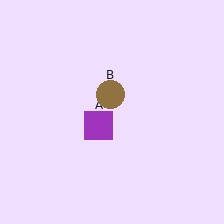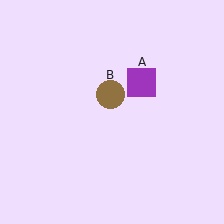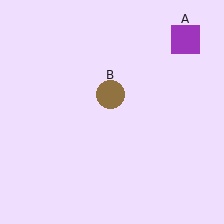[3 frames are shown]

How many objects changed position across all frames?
1 object changed position: purple square (object A).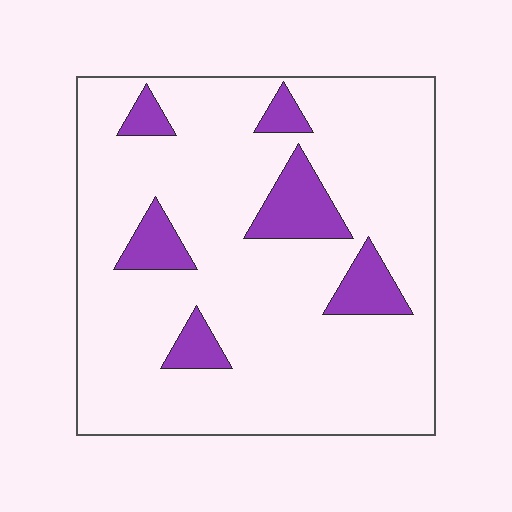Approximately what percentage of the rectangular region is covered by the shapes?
Approximately 15%.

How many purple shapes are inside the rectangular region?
6.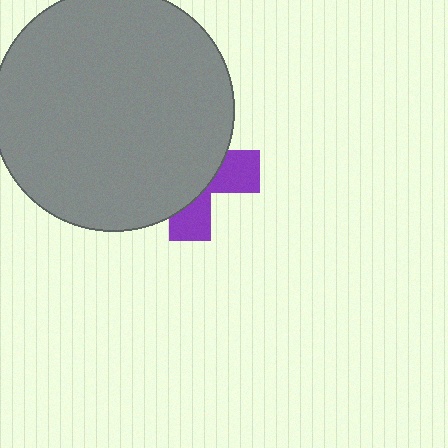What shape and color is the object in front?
The object in front is a gray circle.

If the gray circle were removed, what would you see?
You would see the complete purple cross.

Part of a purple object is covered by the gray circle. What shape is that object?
It is a cross.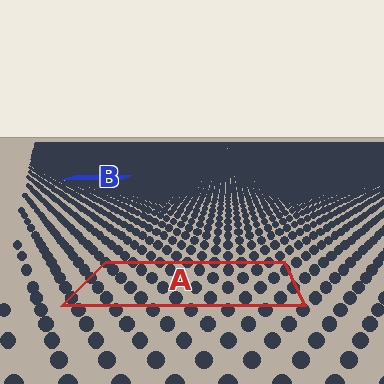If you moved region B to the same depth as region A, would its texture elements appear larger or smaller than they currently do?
They would appear larger. At a closer depth, the same texture elements are projected at a bigger on-screen size.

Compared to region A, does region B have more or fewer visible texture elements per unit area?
Region B has more texture elements per unit area — they are packed more densely because it is farther away.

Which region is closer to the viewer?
Region A is closer. The texture elements there are larger and more spread out.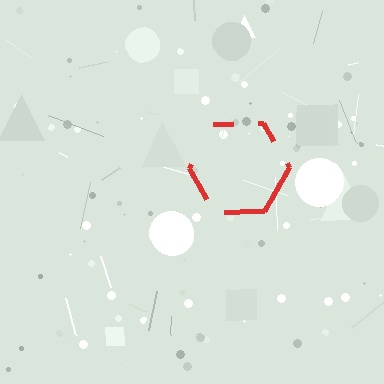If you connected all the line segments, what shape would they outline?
They would outline a hexagon.